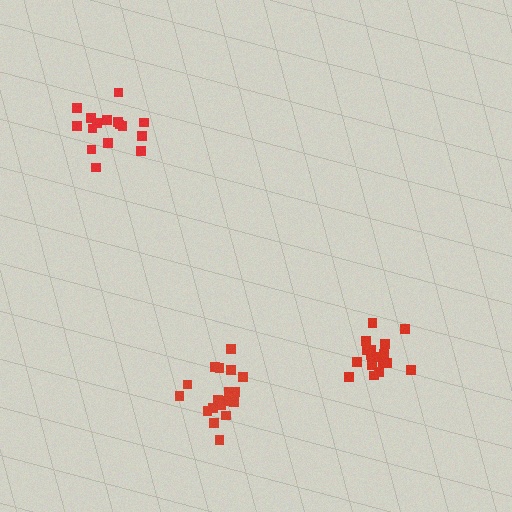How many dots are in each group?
Group 1: 16 dots, Group 2: 17 dots, Group 3: 19 dots (52 total).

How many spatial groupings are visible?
There are 3 spatial groupings.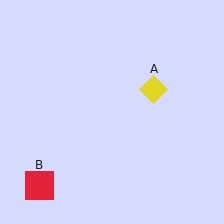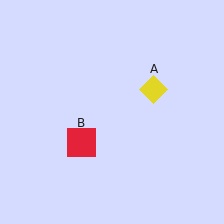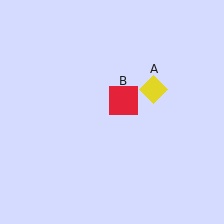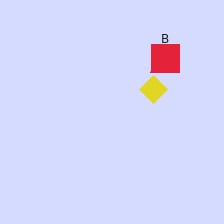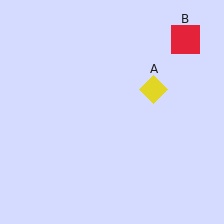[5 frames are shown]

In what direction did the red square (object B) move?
The red square (object B) moved up and to the right.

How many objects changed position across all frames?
1 object changed position: red square (object B).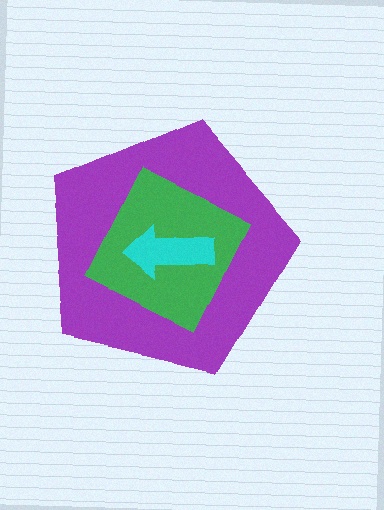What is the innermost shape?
The cyan arrow.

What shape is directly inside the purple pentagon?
The green square.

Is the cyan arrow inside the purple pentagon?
Yes.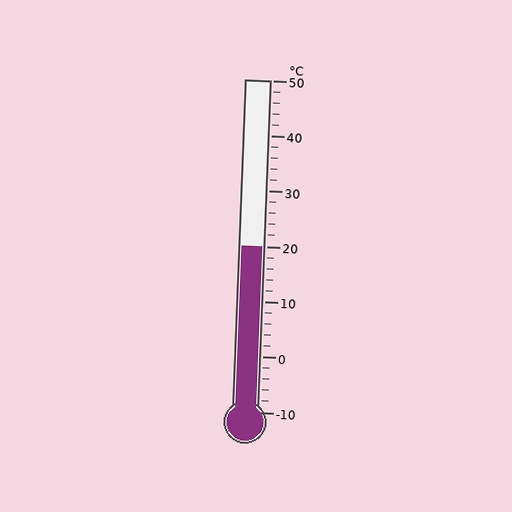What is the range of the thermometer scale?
The thermometer scale ranges from -10°C to 50°C.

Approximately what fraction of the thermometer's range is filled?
The thermometer is filled to approximately 50% of its range.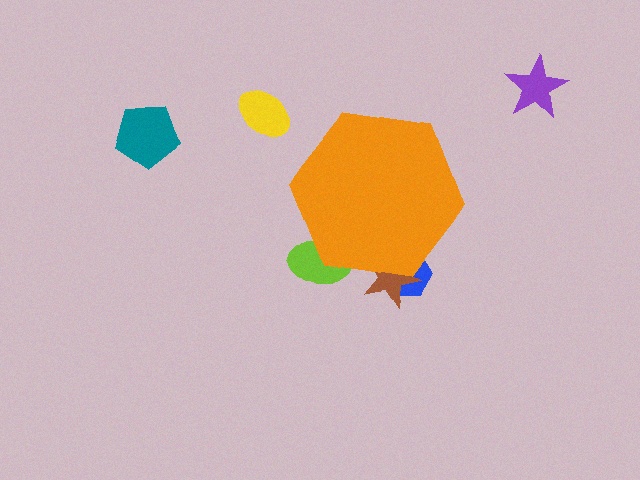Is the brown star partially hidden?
Yes, the brown star is partially hidden behind the orange hexagon.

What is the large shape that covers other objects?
An orange hexagon.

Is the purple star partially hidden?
No, the purple star is fully visible.